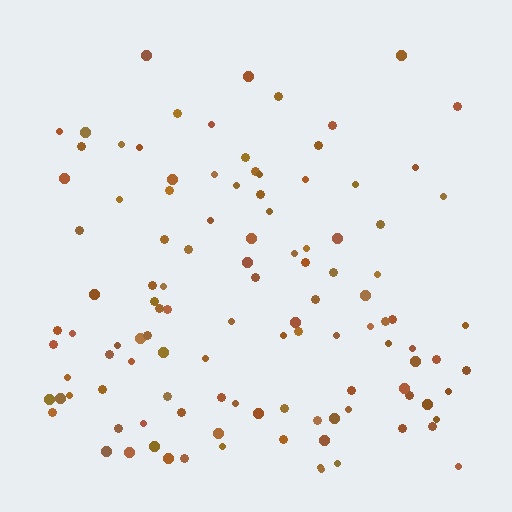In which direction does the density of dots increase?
From top to bottom, with the bottom side densest.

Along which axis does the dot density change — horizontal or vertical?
Vertical.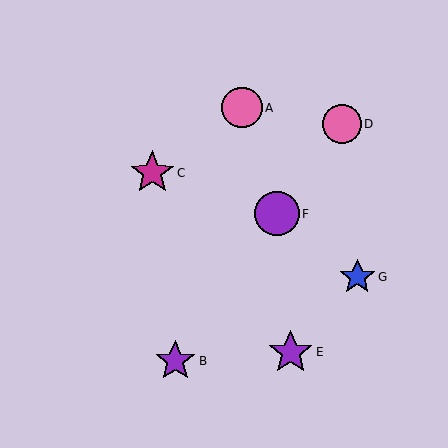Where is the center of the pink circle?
The center of the pink circle is at (342, 124).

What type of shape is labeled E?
Shape E is a purple star.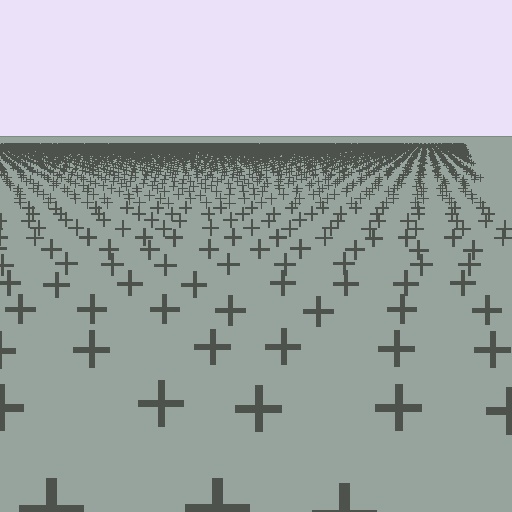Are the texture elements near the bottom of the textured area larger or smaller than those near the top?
Larger. Near the bottom, elements are closer to the viewer and appear at a bigger on-screen size.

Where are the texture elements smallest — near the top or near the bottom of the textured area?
Near the top.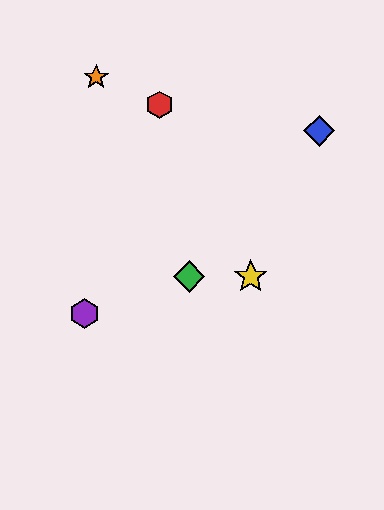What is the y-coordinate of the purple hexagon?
The purple hexagon is at y≈313.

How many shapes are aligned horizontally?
2 shapes (the green diamond, the yellow star) are aligned horizontally.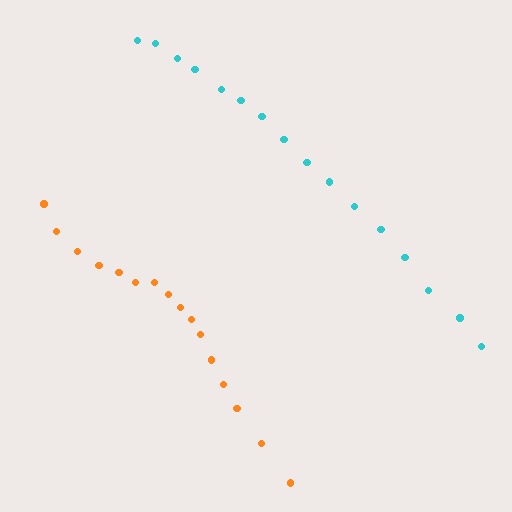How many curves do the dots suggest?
There are 2 distinct paths.